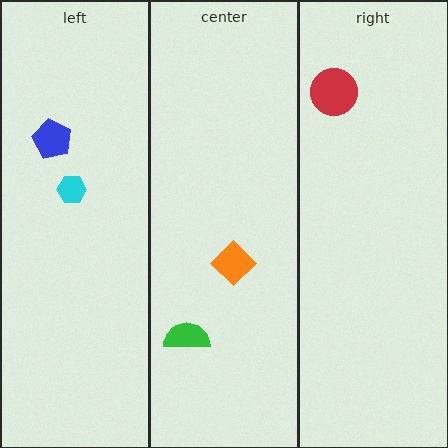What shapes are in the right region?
The red circle.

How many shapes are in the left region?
2.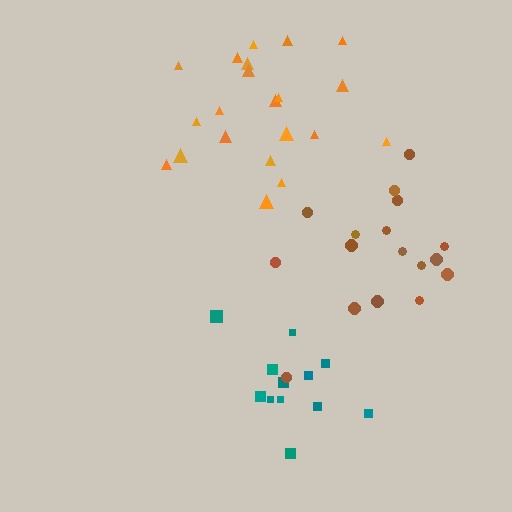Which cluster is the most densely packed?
Teal.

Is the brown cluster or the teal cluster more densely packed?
Teal.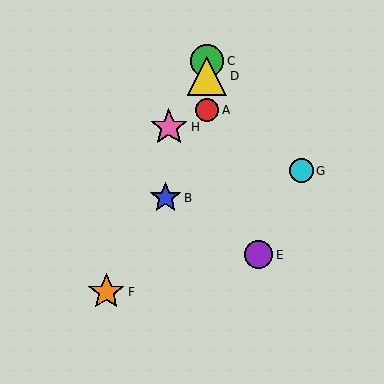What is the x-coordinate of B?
Object B is at x≈165.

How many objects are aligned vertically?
3 objects (A, C, D) are aligned vertically.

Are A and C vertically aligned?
Yes, both are at x≈207.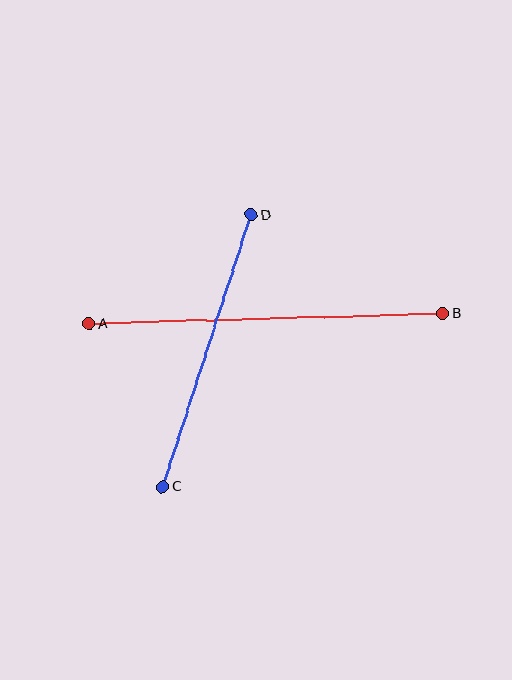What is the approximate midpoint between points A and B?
The midpoint is at approximately (266, 319) pixels.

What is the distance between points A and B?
The distance is approximately 354 pixels.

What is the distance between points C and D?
The distance is approximately 286 pixels.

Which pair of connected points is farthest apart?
Points A and B are farthest apart.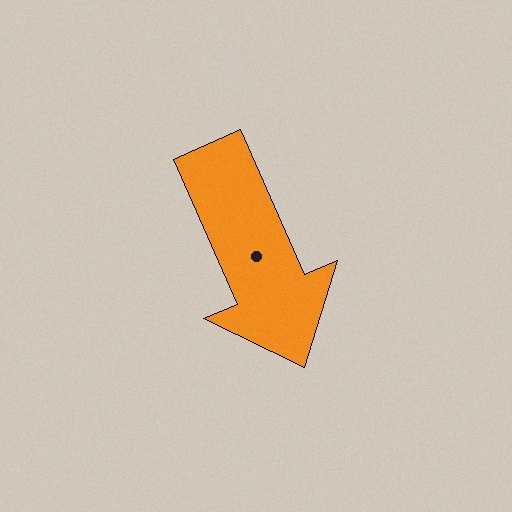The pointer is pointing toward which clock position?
Roughly 5 o'clock.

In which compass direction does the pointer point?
Southeast.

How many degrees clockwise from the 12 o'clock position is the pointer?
Approximately 156 degrees.